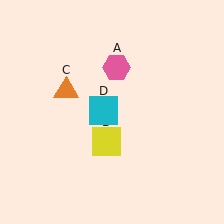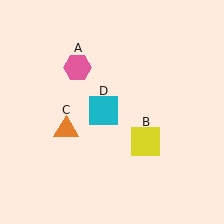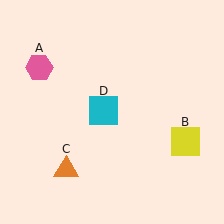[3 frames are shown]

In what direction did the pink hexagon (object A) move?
The pink hexagon (object A) moved left.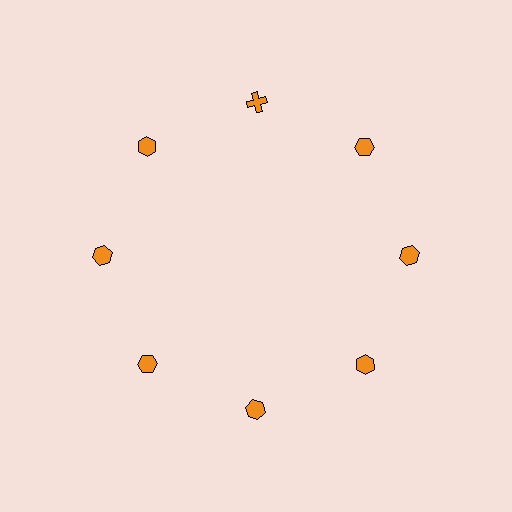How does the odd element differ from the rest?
It has a different shape: cross instead of hexagon.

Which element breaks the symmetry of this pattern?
The orange cross at roughly the 12 o'clock position breaks the symmetry. All other shapes are orange hexagons.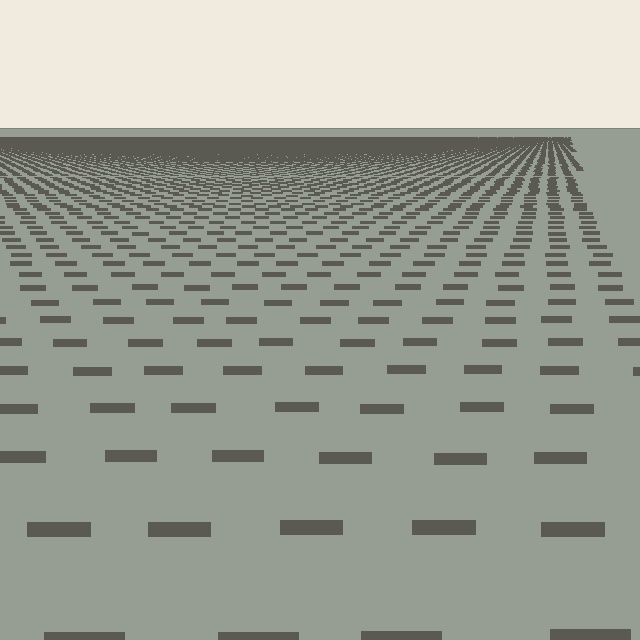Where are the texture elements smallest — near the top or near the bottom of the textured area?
Near the top.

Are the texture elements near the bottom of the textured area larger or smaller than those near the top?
Larger. Near the bottom, elements are closer to the viewer and appear at a bigger on-screen size.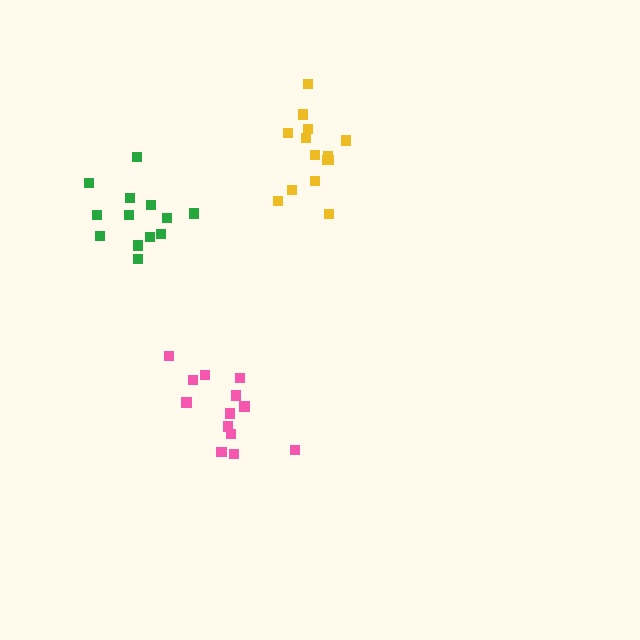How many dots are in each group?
Group 1: 13 dots, Group 2: 13 dots, Group 3: 14 dots (40 total).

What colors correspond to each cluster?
The clusters are colored: pink, green, yellow.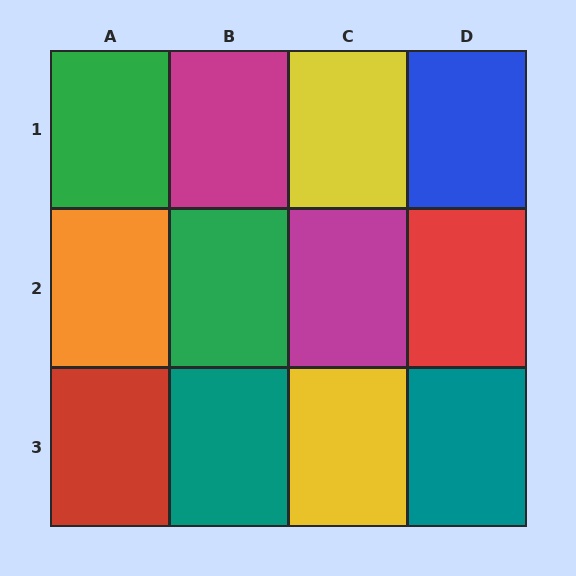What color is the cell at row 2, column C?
Magenta.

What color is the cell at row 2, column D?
Red.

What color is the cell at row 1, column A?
Green.